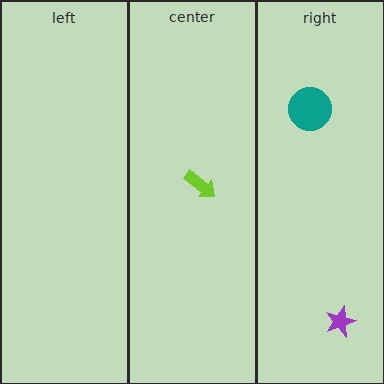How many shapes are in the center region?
1.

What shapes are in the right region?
The purple star, the teal circle.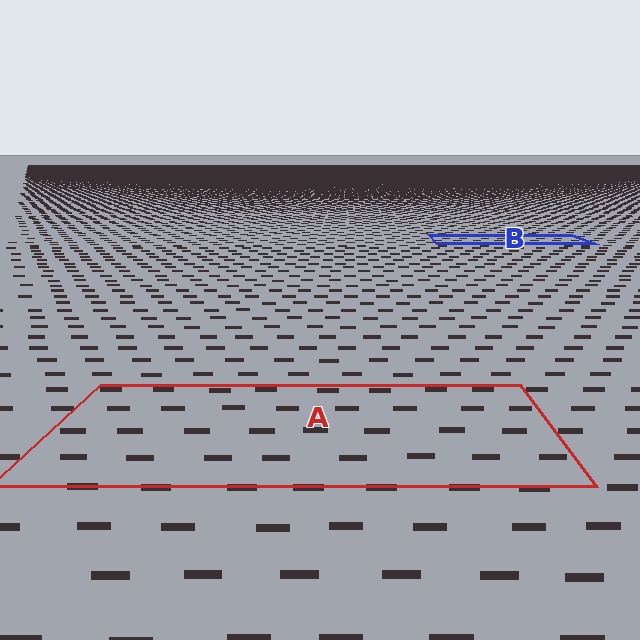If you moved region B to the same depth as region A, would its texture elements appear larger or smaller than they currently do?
They would appear larger. At a closer depth, the same texture elements are projected at a bigger on-screen size.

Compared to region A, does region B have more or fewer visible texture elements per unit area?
Region B has more texture elements per unit area — they are packed more densely because it is farther away.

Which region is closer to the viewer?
Region A is closer. The texture elements there are larger and more spread out.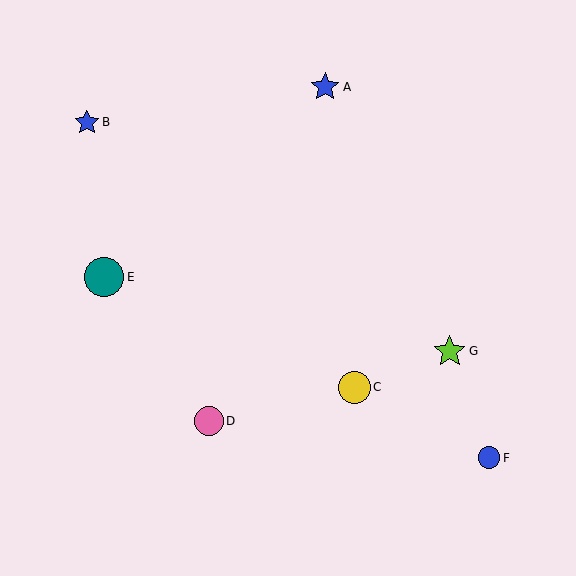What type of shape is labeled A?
Shape A is a blue star.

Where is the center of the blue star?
The center of the blue star is at (87, 122).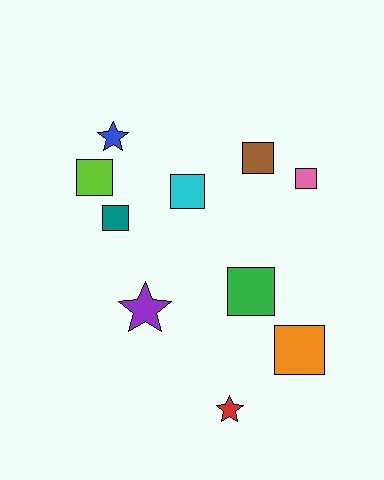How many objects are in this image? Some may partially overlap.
There are 10 objects.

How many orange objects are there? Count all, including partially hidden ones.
There is 1 orange object.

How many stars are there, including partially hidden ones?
There are 3 stars.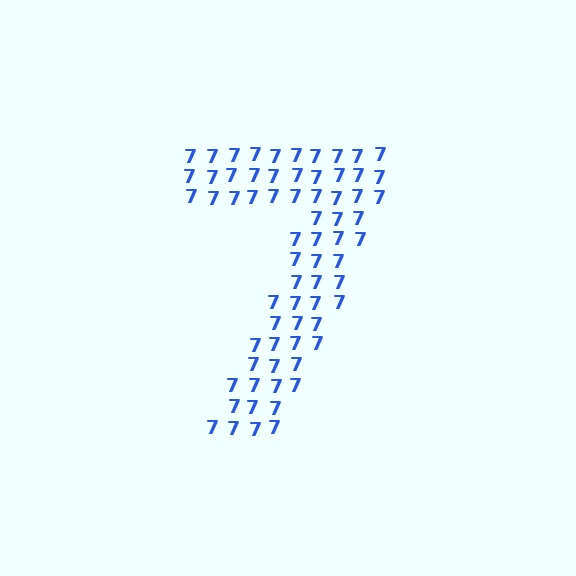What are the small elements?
The small elements are digit 7's.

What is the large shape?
The large shape is the digit 7.